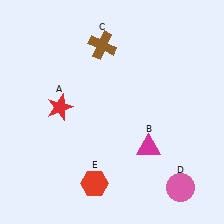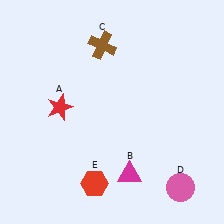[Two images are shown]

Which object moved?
The magenta triangle (B) moved down.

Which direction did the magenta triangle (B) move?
The magenta triangle (B) moved down.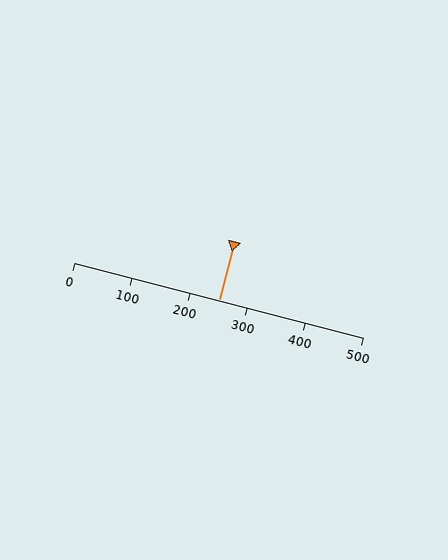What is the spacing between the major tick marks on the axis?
The major ticks are spaced 100 apart.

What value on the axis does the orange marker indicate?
The marker indicates approximately 250.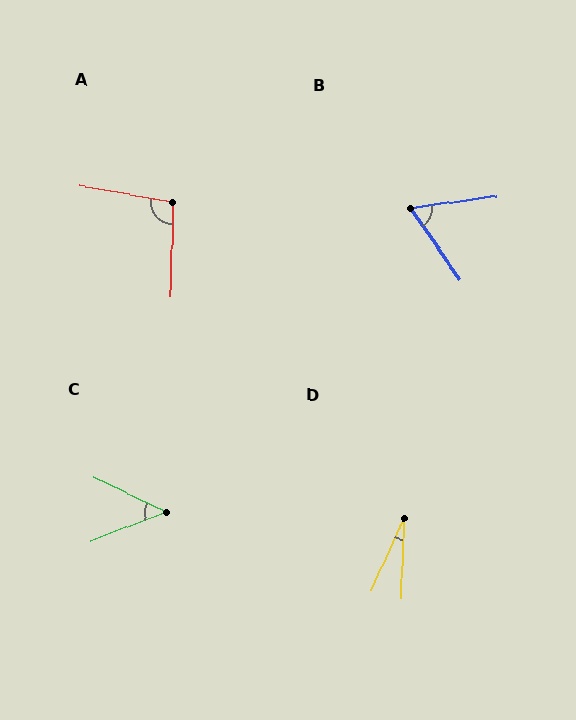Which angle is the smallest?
D, at approximately 22 degrees.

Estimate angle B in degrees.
Approximately 64 degrees.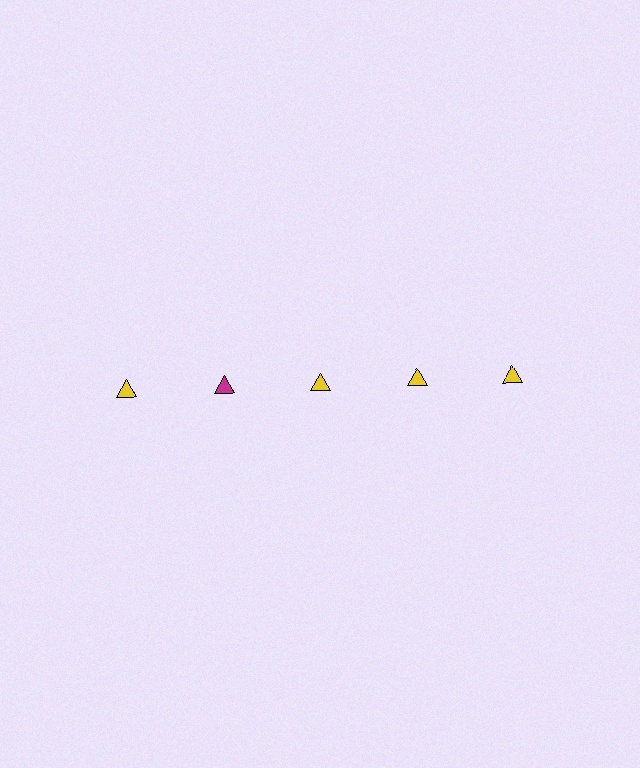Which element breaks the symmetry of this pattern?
The magenta triangle in the top row, second from left column breaks the symmetry. All other shapes are yellow triangles.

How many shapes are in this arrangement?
There are 5 shapes arranged in a grid pattern.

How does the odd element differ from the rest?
It has a different color: magenta instead of yellow.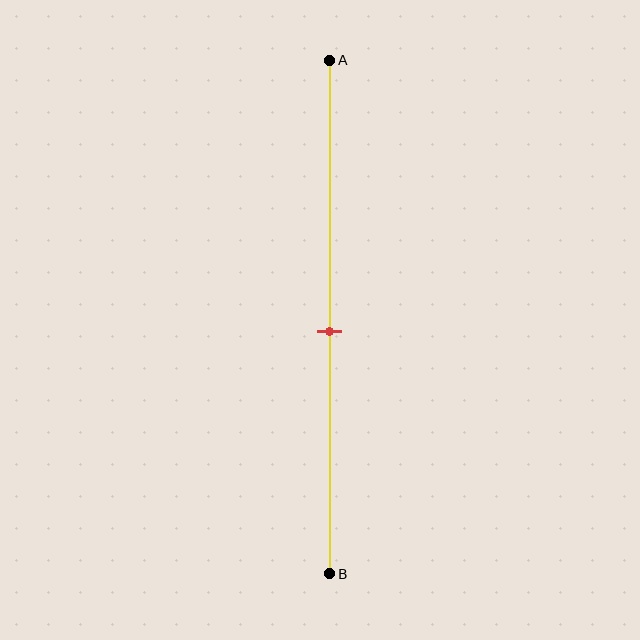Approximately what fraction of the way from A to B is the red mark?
The red mark is approximately 55% of the way from A to B.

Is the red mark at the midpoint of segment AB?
Yes, the mark is approximately at the midpoint.